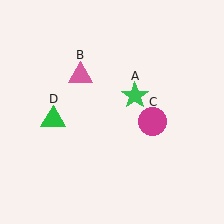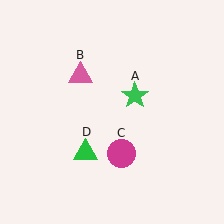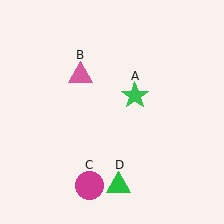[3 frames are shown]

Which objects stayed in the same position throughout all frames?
Green star (object A) and pink triangle (object B) remained stationary.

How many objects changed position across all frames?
2 objects changed position: magenta circle (object C), green triangle (object D).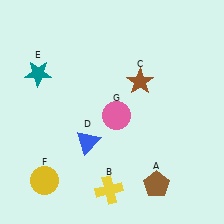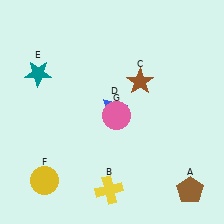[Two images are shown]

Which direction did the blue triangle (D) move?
The blue triangle (D) moved up.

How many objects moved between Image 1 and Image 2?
2 objects moved between the two images.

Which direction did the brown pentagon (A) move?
The brown pentagon (A) moved right.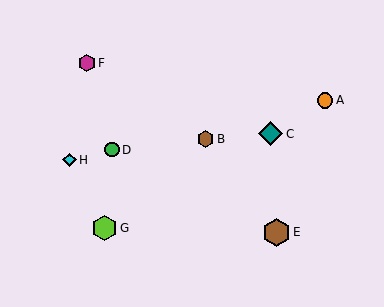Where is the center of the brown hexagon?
The center of the brown hexagon is at (205, 139).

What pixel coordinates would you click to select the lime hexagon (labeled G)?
Click at (104, 228) to select the lime hexagon G.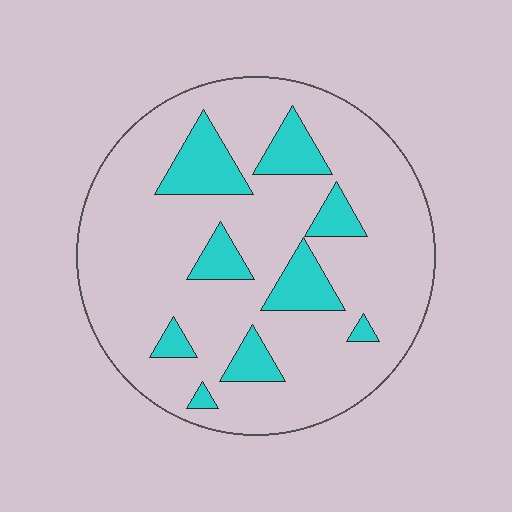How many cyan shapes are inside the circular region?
9.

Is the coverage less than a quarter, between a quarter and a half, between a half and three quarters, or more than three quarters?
Less than a quarter.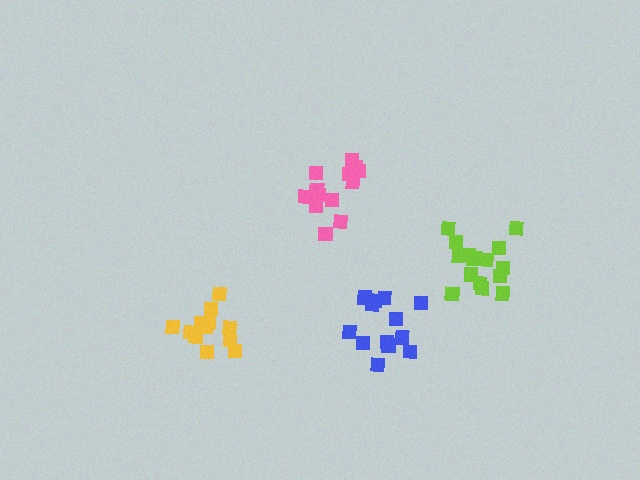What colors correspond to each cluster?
The clusters are colored: pink, blue, yellow, lime.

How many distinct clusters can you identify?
There are 4 distinct clusters.